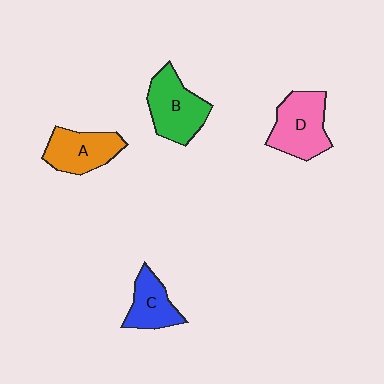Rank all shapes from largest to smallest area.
From largest to smallest: D (pink), B (green), A (orange), C (blue).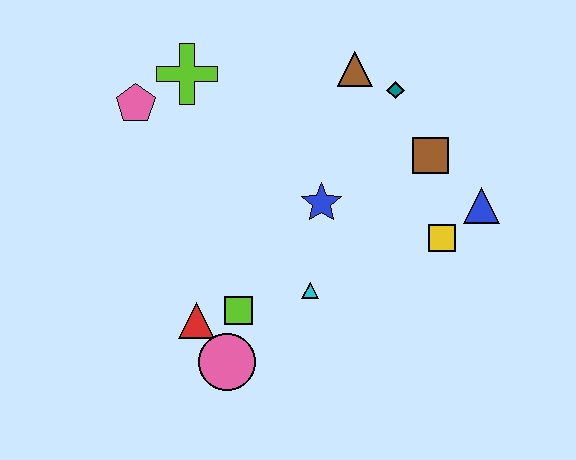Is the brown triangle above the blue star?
Yes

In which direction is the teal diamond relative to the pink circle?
The teal diamond is above the pink circle.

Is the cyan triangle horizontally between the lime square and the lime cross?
No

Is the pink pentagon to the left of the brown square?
Yes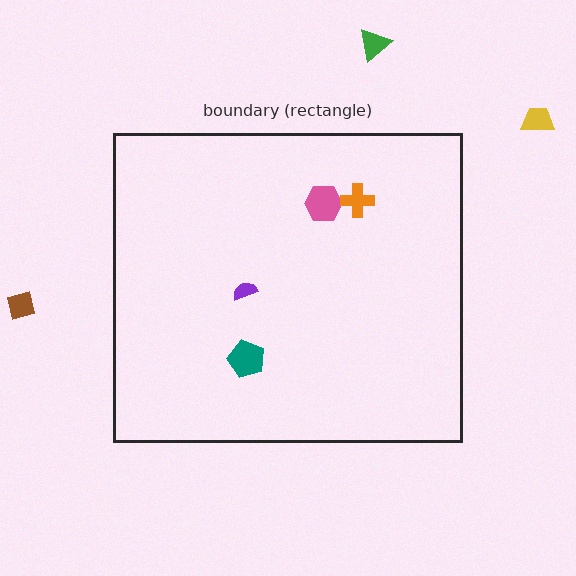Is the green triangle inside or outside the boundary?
Outside.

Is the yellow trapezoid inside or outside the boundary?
Outside.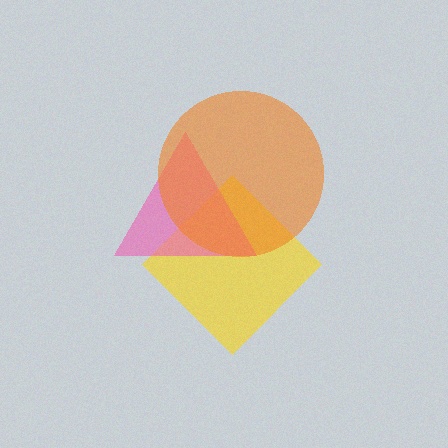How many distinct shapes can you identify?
There are 3 distinct shapes: a yellow diamond, a pink triangle, an orange circle.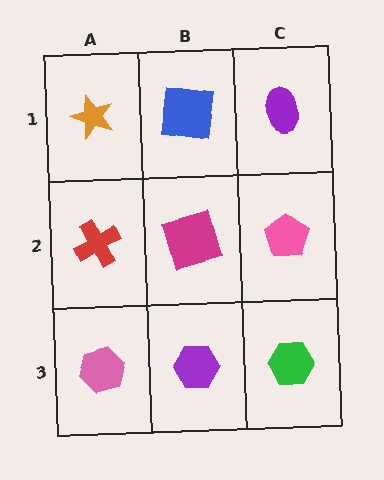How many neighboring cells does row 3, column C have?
2.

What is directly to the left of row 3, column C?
A purple hexagon.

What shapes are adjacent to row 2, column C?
A purple ellipse (row 1, column C), a green hexagon (row 3, column C), a magenta square (row 2, column B).